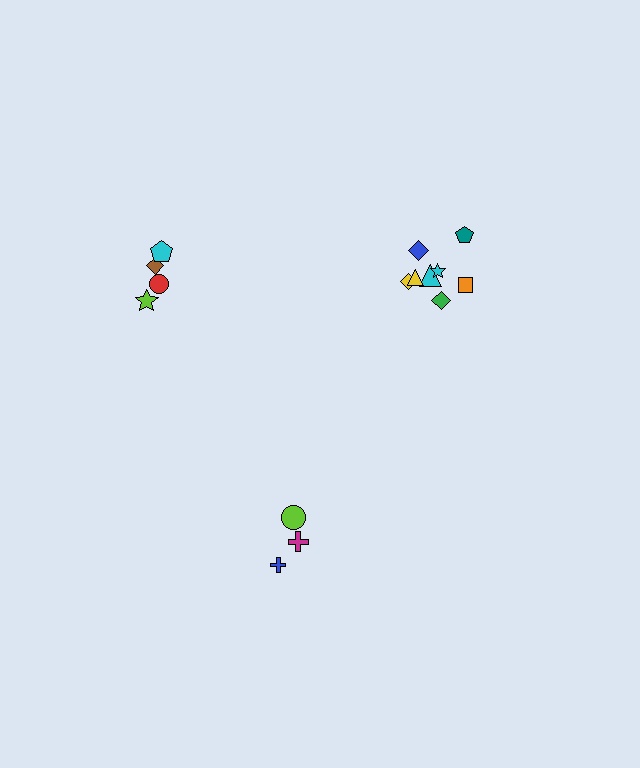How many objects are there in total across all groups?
There are 15 objects.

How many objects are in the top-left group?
There are 4 objects.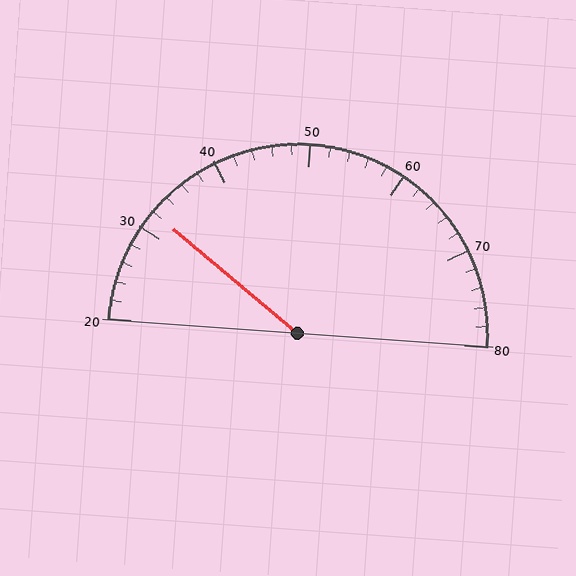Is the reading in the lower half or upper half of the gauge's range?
The reading is in the lower half of the range (20 to 80).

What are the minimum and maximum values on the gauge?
The gauge ranges from 20 to 80.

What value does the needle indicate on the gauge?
The needle indicates approximately 32.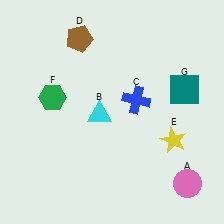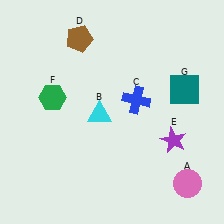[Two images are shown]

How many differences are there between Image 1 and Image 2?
There is 1 difference between the two images.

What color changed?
The star (E) changed from yellow in Image 1 to purple in Image 2.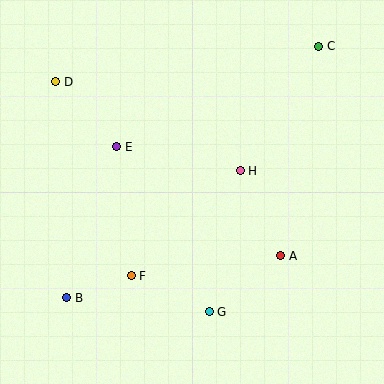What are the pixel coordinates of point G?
Point G is at (209, 312).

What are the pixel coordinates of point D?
Point D is at (56, 82).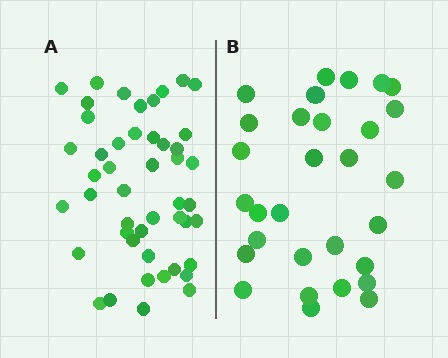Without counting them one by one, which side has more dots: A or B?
Region A (the left region) has more dots.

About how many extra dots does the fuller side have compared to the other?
Region A has approximately 15 more dots than region B.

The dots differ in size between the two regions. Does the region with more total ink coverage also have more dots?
No. Region B has more total ink coverage because its dots are larger, but region A actually contains more individual dots. Total area can be misleading — the number of items is what matters here.